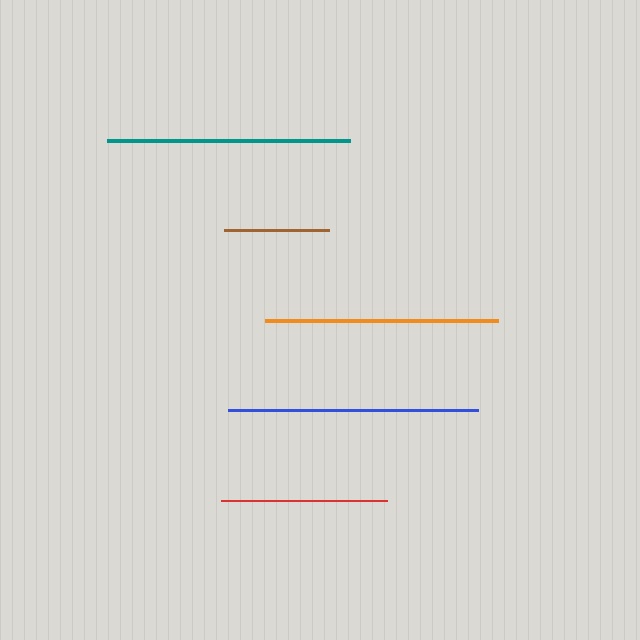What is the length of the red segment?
The red segment is approximately 167 pixels long.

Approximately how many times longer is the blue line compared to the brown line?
The blue line is approximately 2.4 times the length of the brown line.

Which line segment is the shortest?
The brown line is the shortest at approximately 105 pixels.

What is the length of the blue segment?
The blue segment is approximately 250 pixels long.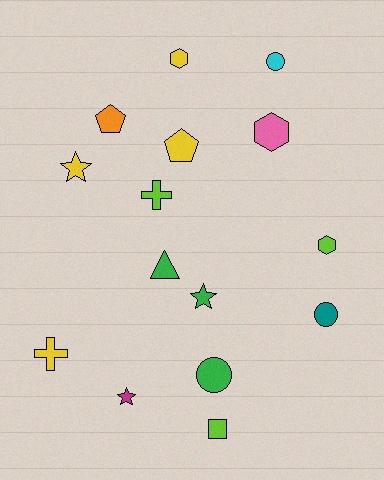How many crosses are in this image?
There are 2 crosses.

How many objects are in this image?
There are 15 objects.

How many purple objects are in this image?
There are no purple objects.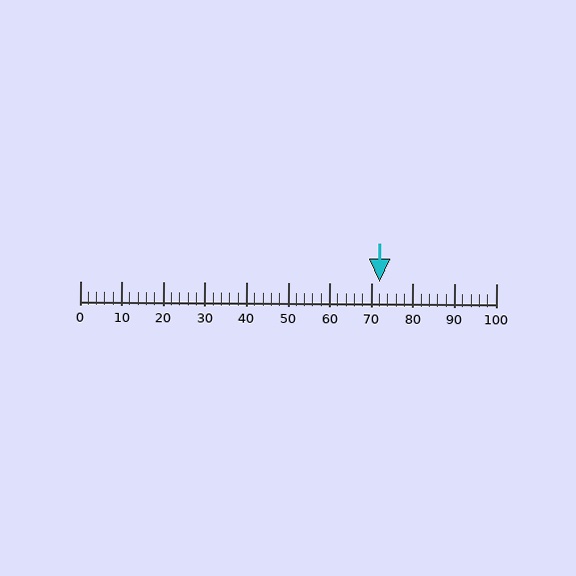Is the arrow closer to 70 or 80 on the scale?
The arrow is closer to 70.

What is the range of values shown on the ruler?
The ruler shows values from 0 to 100.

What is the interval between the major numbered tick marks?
The major tick marks are spaced 10 units apart.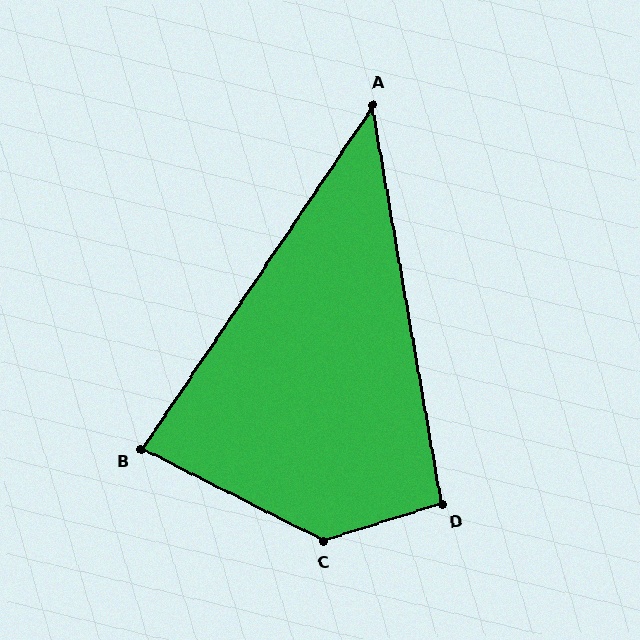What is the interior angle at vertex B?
Approximately 83 degrees (acute).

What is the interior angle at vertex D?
Approximately 97 degrees (obtuse).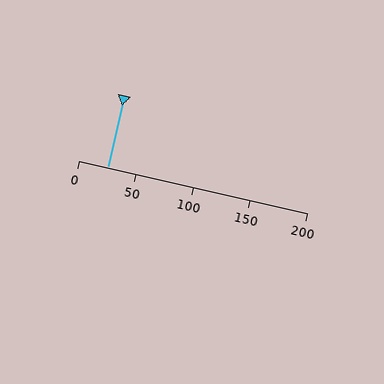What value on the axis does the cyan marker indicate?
The marker indicates approximately 25.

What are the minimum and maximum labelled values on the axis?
The axis runs from 0 to 200.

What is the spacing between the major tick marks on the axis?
The major ticks are spaced 50 apart.